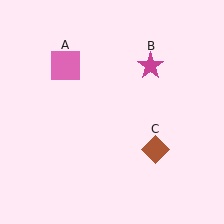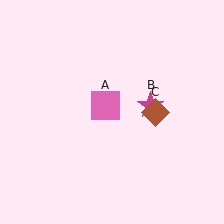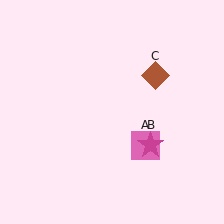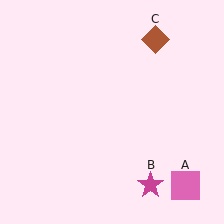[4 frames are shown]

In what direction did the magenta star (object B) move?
The magenta star (object B) moved down.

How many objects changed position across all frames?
3 objects changed position: pink square (object A), magenta star (object B), brown diamond (object C).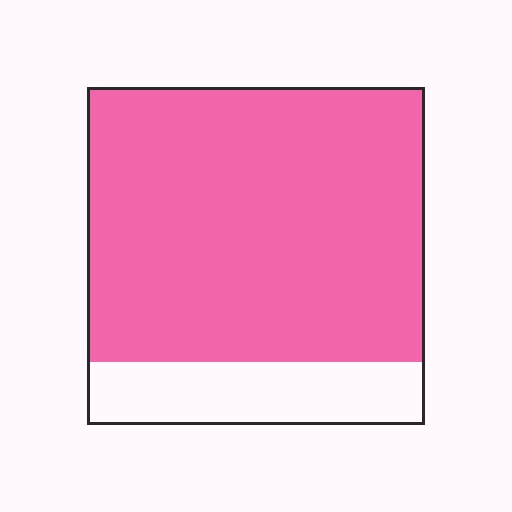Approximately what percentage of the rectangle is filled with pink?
Approximately 80%.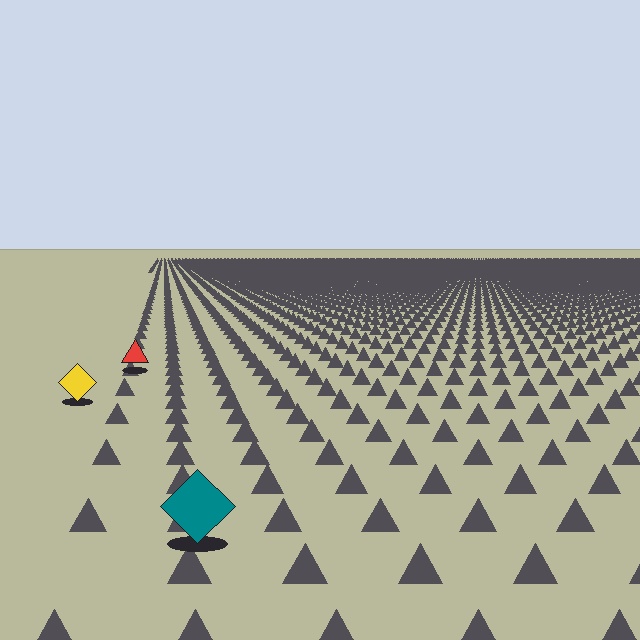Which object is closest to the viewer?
The teal diamond is closest. The texture marks near it are larger and more spread out.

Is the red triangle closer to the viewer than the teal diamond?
No. The teal diamond is closer — you can tell from the texture gradient: the ground texture is coarser near it.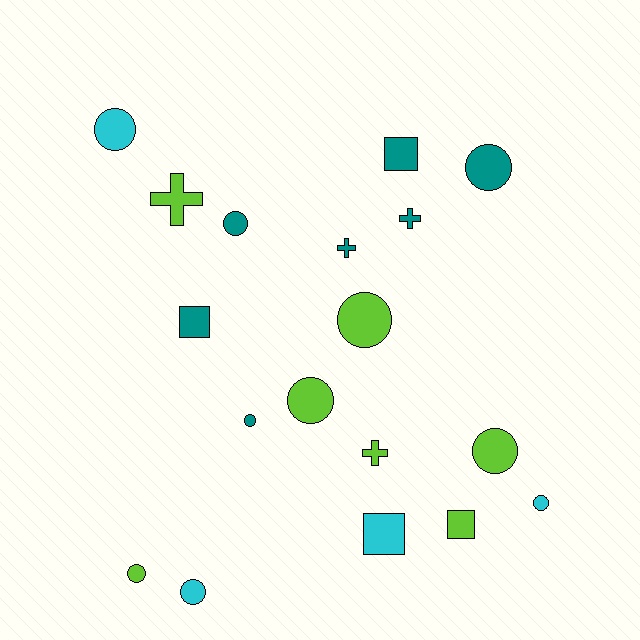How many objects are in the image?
There are 18 objects.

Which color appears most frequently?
Lime, with 7 objects.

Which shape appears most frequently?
Circle, with 10 objects.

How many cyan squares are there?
There is 1 cyan square.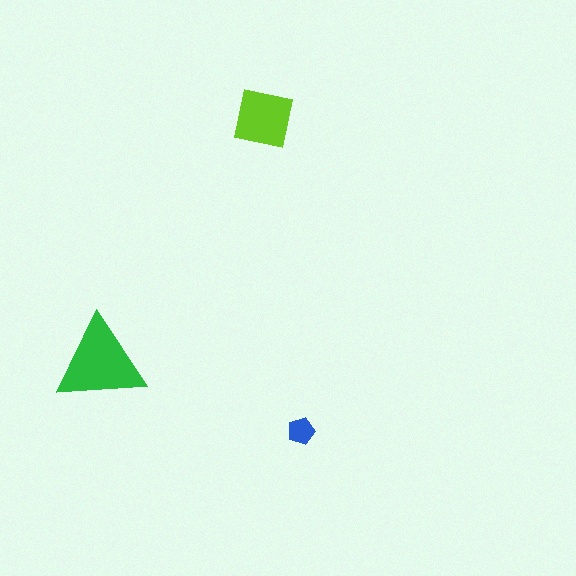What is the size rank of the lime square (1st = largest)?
2nd.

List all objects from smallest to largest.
The blue pentagon, the lime square, the green triangle.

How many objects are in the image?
There are 3 objects in the image.